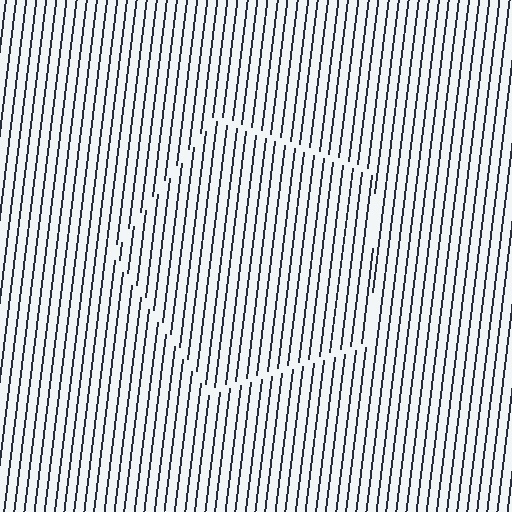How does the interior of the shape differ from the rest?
The interior of the shape contains the same grating, shifted by half a period — the contour is defined by the phase discontinuity where line-ends from the inner and outer gratings abut.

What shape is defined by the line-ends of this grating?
An illusory pentagon. The interior of the shape contains the same grating, shifted by half a period — the contour is defined by the phase discontinuity where line-ends from the inner and outer gratings abut.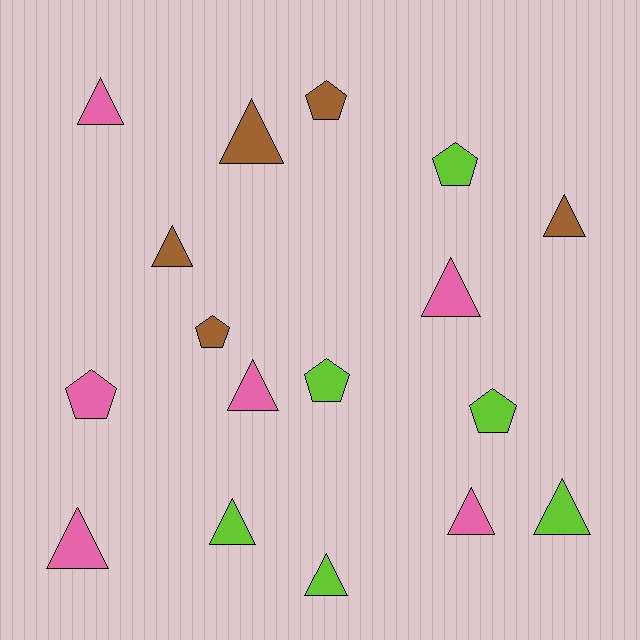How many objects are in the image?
There are 17 objects.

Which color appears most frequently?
Lime, with 6 objects.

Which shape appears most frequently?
Triangle, with 11 objects.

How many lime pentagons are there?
There are 3 lime pentagons.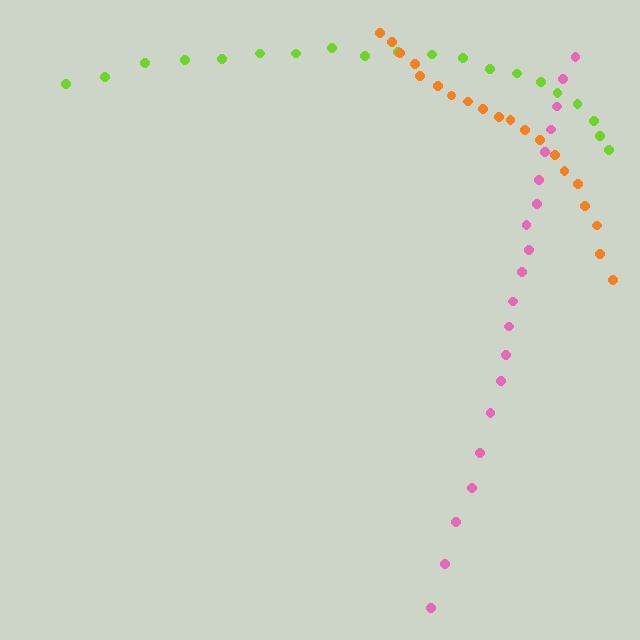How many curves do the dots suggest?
There are 3 distinct paths.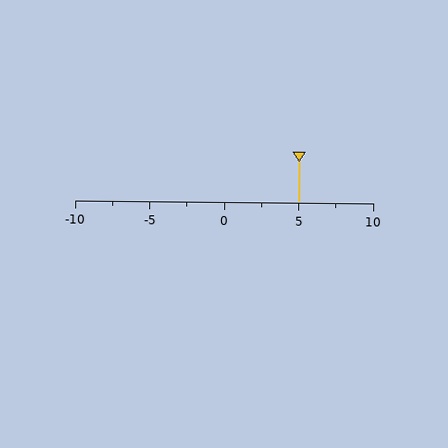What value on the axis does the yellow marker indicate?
The marker indicates approximately 5.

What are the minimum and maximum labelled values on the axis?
The axis runs from -10 to 10.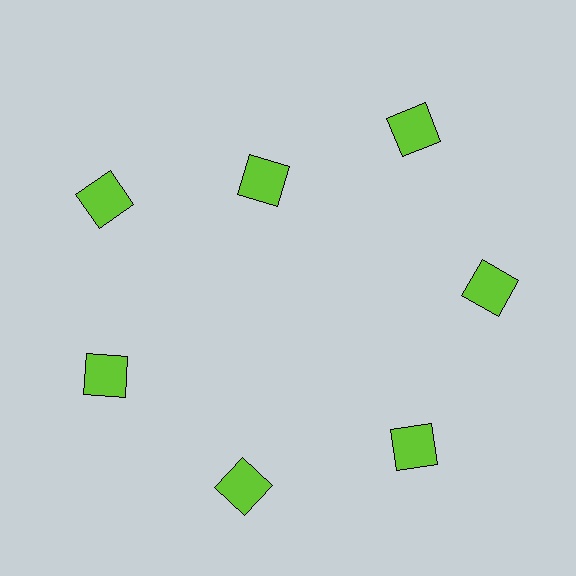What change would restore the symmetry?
The symmetry would be restored by moving it outward, back onto the ring so that all 7 squares sit at equal angles and equal distance from the center.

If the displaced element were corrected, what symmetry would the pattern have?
It would have 7-fold rotational symmetry — the pattern would map onto itself every 51 degrees.